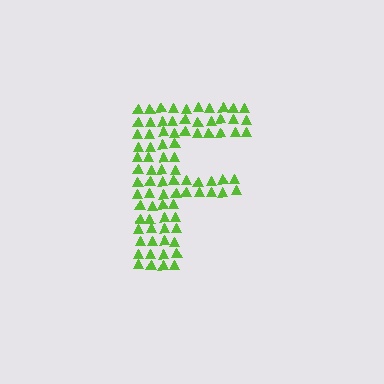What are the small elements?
The small elements are triangles.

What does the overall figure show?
The overall figure shows the letter F.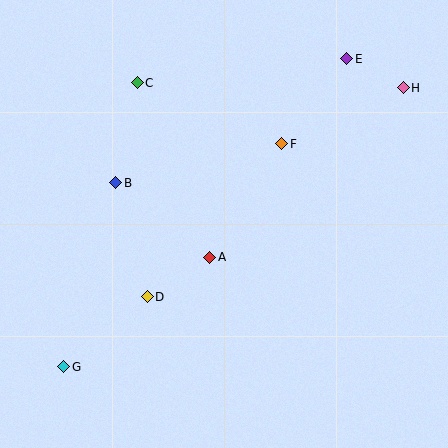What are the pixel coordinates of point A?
Point A is at (210, 257).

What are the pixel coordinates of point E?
Point E is at (347, 59).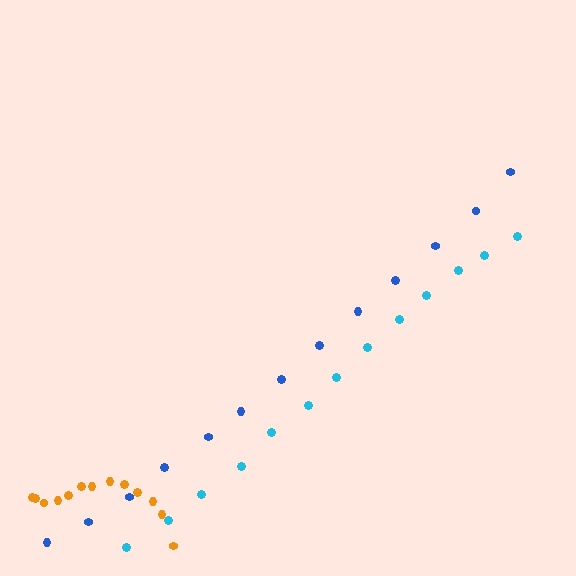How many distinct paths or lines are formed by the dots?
There are 3 distinct paths.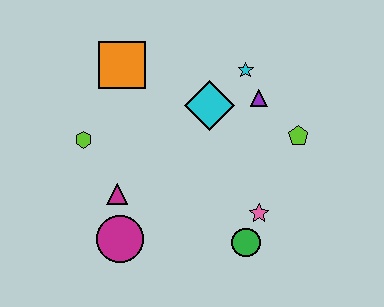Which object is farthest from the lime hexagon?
The lime pentagon is farthest from the lime hexagon.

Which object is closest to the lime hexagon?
The magenta triangle is closest to the lime hexagon.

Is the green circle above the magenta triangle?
No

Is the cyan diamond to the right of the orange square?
Yes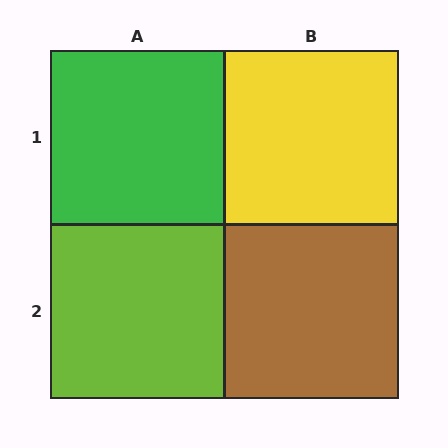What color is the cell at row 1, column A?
Green.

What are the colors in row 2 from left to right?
Lime, brown.